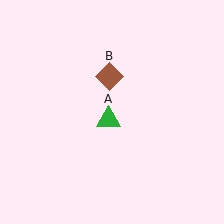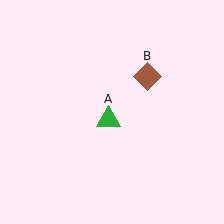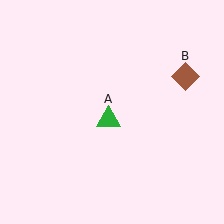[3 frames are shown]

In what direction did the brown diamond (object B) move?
The brown diamond (object B) moved right.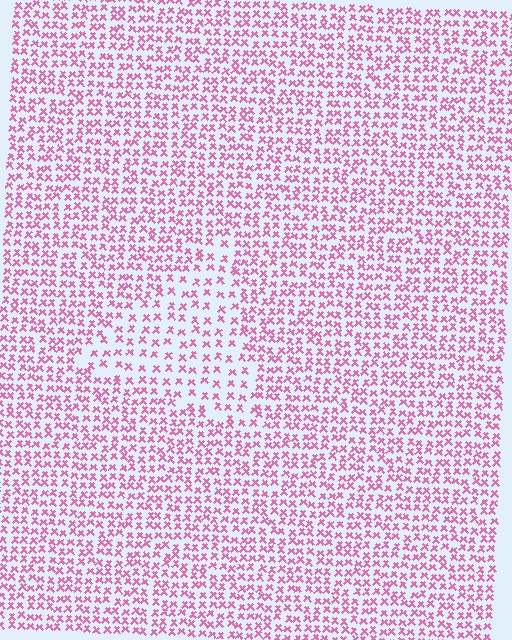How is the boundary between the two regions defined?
The boundary is defined by a change in element density (approximately 1.7x ratio). All elements are the same color, size, and shape.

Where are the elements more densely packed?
The elements are more densely packed outside the triangle boundary.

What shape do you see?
I see a triangle.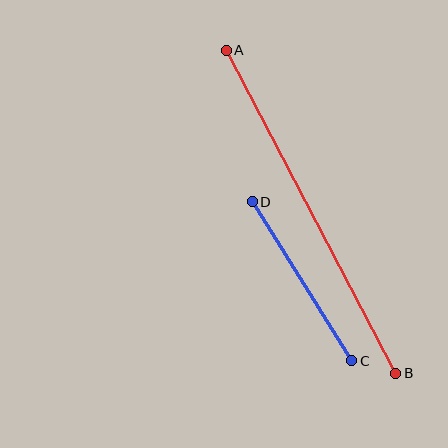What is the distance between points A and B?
The distance is approximately 365 pixels.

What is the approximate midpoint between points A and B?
The midpoint is at approximately (311, 212) pixels.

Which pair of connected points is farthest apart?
Points A and B are farthest apart.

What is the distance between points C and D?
The distance is approximately 187 pixels.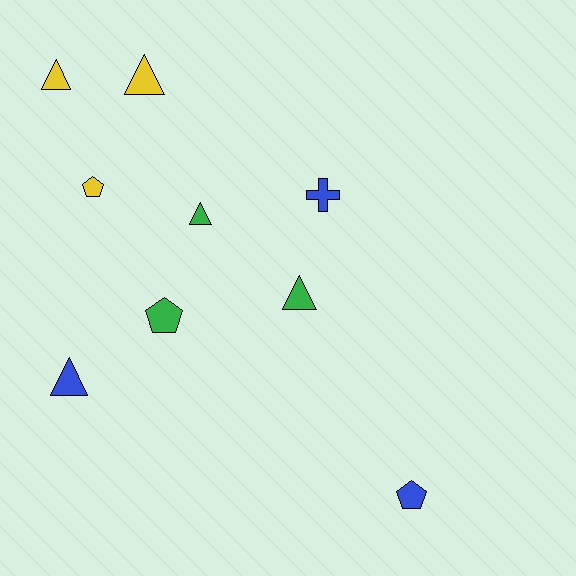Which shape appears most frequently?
Triangle, with 5 objects.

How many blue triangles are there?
There is 1 blue triangle.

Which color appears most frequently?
Yellow, with 3 objects.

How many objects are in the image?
There are 9 objects.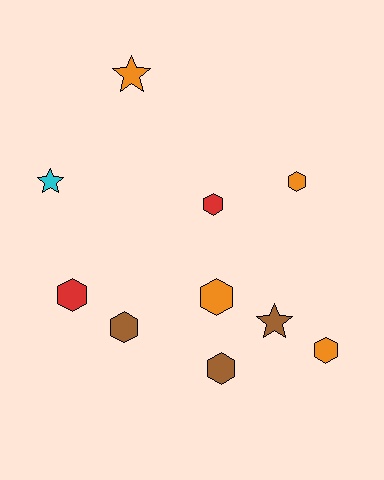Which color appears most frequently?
Orange, with 4 objects.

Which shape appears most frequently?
Hexagon, with 7 objects.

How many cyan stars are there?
There is 1 cyan star.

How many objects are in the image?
There are 10 objects.